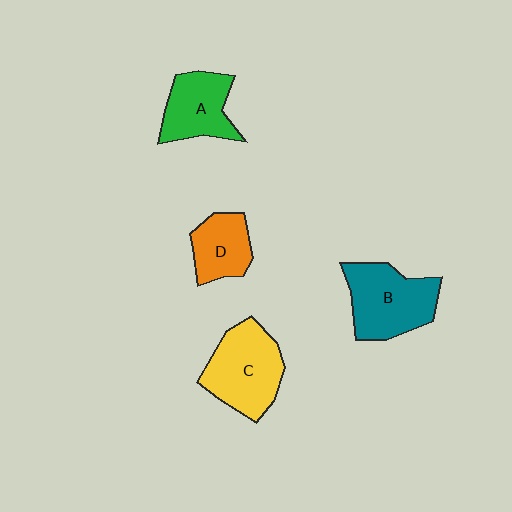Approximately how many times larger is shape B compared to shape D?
Approximately 1.6 times.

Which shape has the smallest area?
Shape D (orange).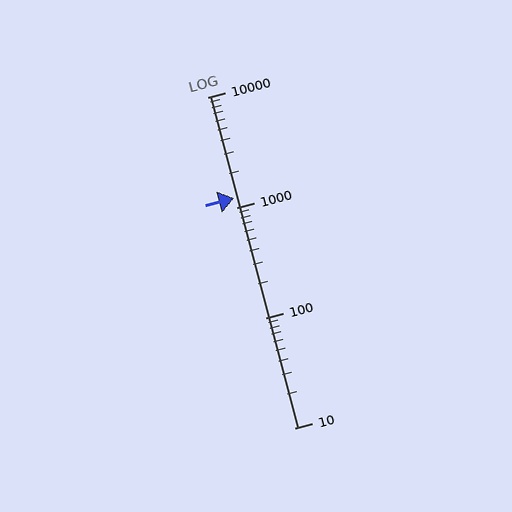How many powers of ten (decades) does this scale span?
The scale spans 3 decades, from 10 to 10000.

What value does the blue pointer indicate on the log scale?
The pointer indicates approximately 1200.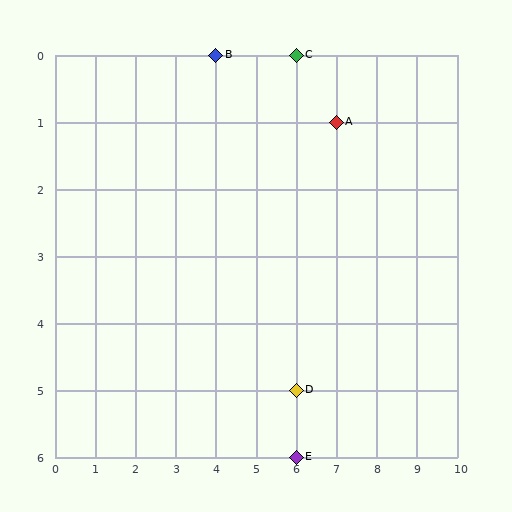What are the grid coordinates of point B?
Point B is at grid coordinates (4, 0).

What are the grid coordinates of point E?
Point E is at grid coordinates (6, 6).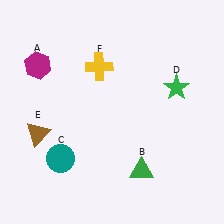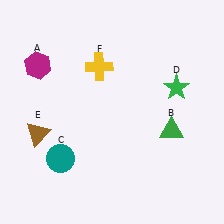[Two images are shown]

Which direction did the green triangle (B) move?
The green triangle (B) moved up.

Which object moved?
The green triangle (B) moved up.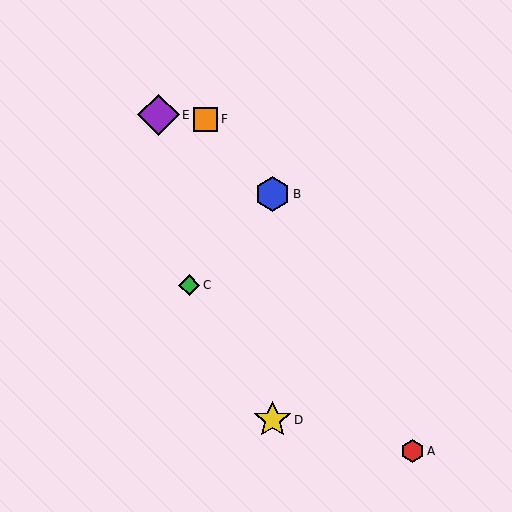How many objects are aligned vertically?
2 objects (B, D) are aligned vertically.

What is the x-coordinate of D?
Object D is at x≈273.